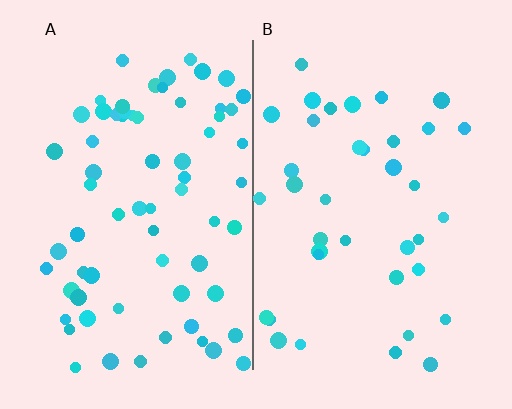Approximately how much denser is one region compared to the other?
Approximately 1.8× — region A over region B.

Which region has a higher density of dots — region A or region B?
A (the left).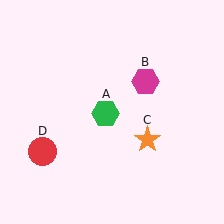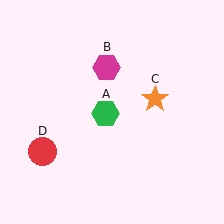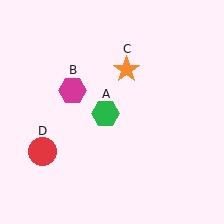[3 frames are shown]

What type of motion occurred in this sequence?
The magenta hexagon (object B), orange star (object C) rotated counterclockwise around the center of the scene.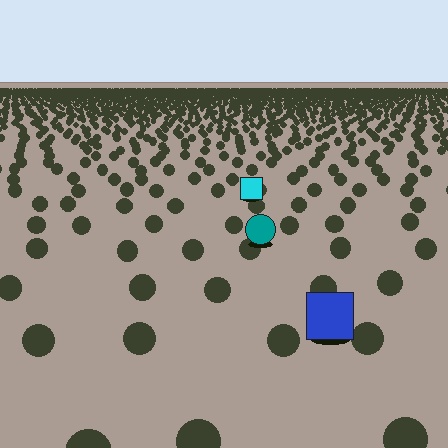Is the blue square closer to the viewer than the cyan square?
Yes. The blue square is closer — you can tell from the texture gradient: the ground texture is coarser near it.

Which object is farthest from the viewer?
The cyan square is farthest from the viewer. It appears smaller and the ground texture around it is denser.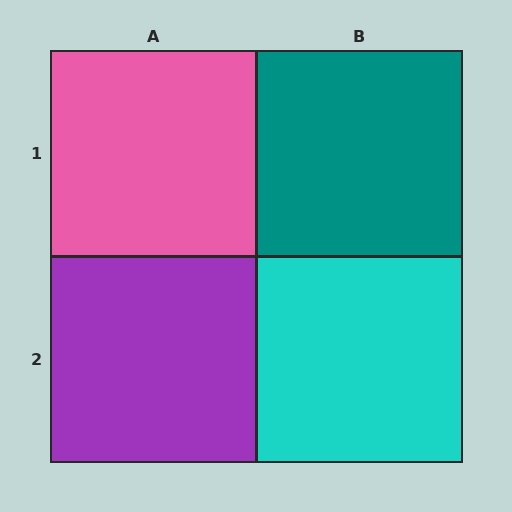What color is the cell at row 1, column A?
Pink.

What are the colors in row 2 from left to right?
Purple, cyan.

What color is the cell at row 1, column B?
Teal.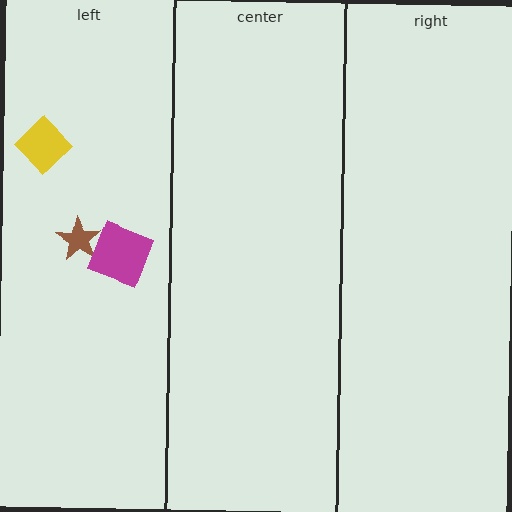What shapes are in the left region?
The brown star, the yellow diamond, the magenta square.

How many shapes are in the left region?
3.